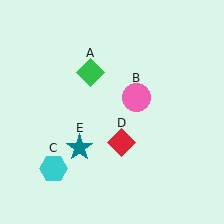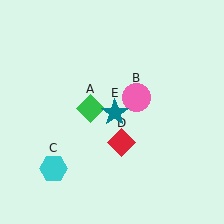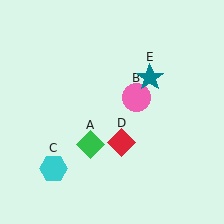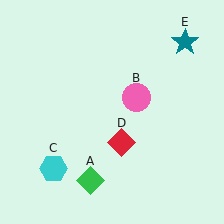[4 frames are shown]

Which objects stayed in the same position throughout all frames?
Pink circle (object B) and cyan hexagon (object C) and red diamond (object D) remained stationary.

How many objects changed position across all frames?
2 objects changed position: green diamond (object A), teal star (object E).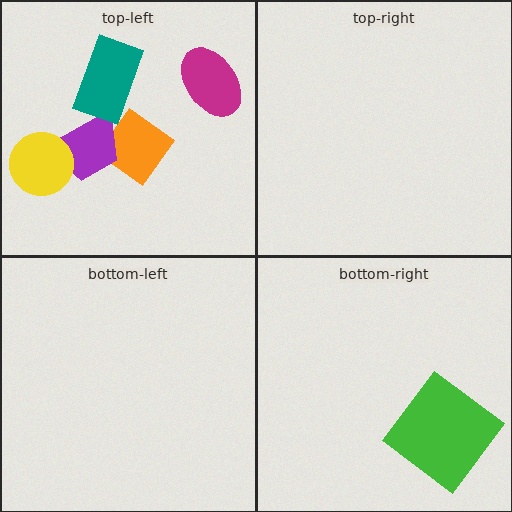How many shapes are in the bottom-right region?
1.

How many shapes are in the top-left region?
5.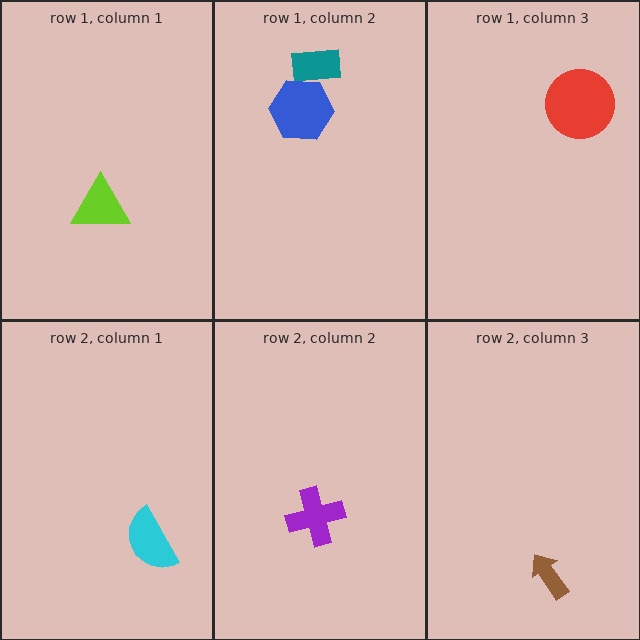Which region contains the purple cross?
The row 2, column 2 region.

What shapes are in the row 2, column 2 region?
The purple cross.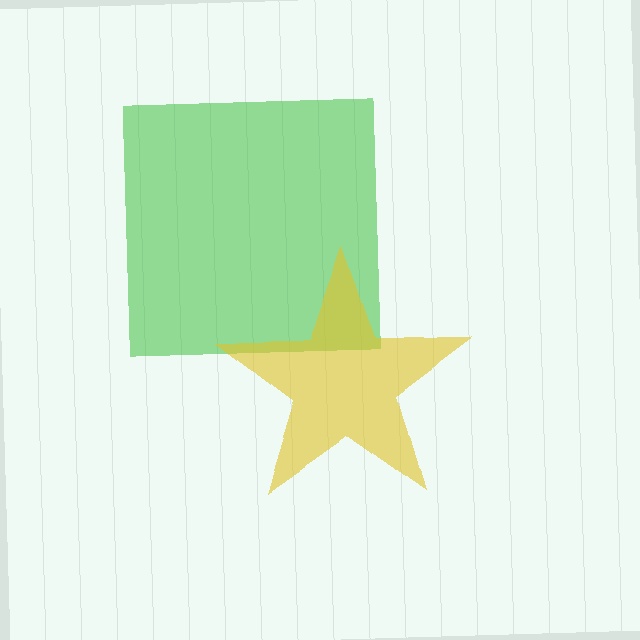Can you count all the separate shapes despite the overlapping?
Yes, there are 2 separate shapes.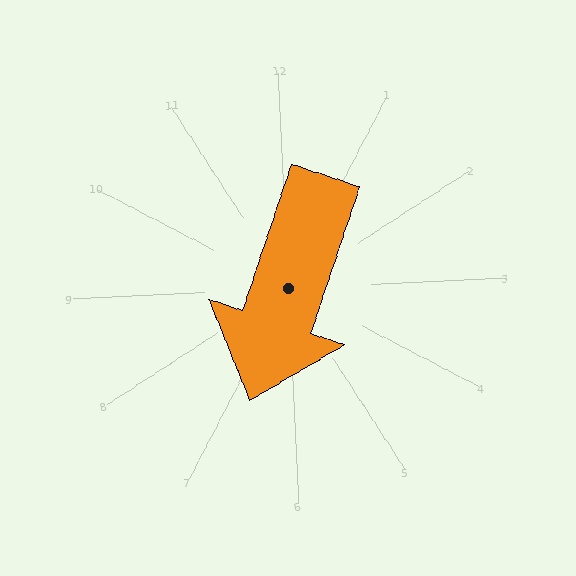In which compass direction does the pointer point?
South.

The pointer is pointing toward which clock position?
Roughly 7 o'clock.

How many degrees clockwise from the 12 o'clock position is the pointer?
Approximately 201 degrees.